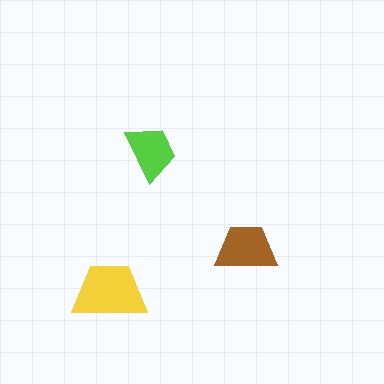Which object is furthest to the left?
The yellow trapezoid is leftmost.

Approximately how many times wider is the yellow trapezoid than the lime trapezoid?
About 1.5 times wider.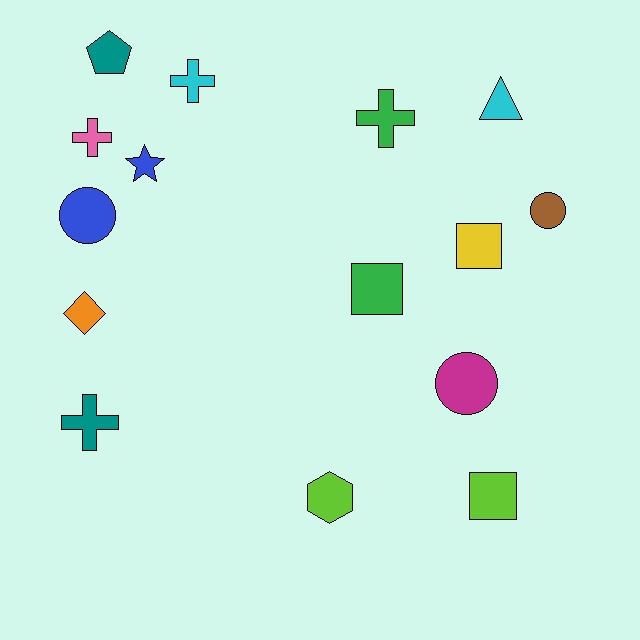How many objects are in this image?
There are 15 objects.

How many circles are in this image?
There are 3 circles.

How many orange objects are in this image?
There is 1 orange object.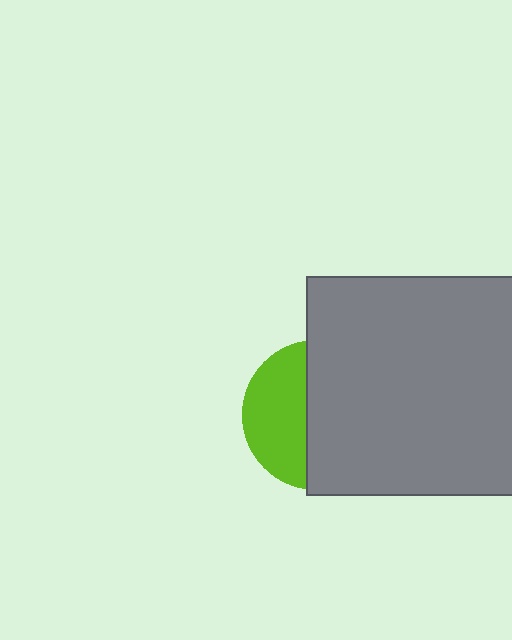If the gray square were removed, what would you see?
You would see the complete lime circle.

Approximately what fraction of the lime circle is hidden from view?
Roughly 59% of the lime circle is hidden behind the gray square.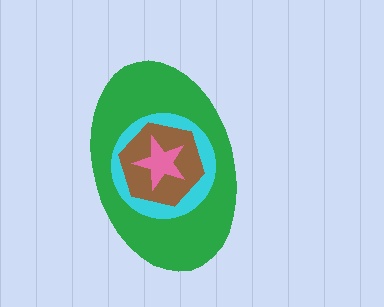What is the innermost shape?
The pink star.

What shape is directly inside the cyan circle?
The brown hexagon.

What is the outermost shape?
The green ellipse.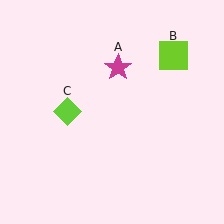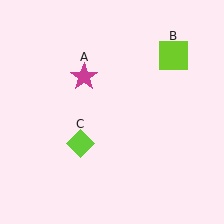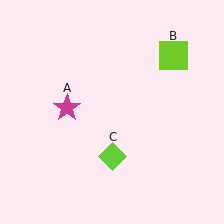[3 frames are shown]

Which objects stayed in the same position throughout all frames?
Lime square (object B) remained stationary.